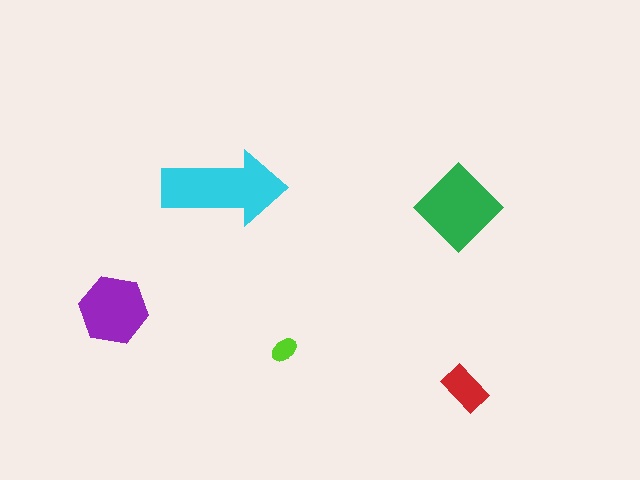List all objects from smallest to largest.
The lime ellipse, the red rectangle, the purple hexagon, the green diamond, the cyan arrow.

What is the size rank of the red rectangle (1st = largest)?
4th.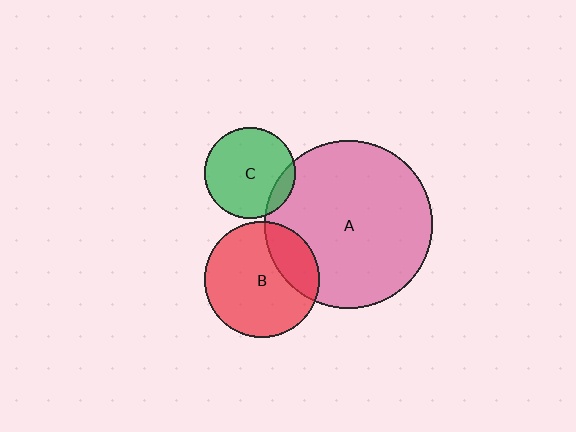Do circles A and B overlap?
Yes.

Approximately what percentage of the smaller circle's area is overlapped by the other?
Approximately 25%.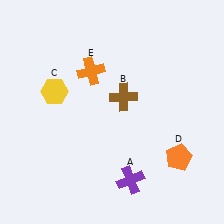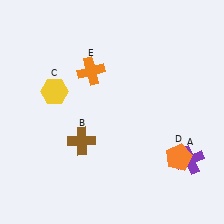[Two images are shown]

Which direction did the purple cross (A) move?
The purple cross (A) moved right.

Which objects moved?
The objects that moved are: the purple cross (A), the brown cross (B).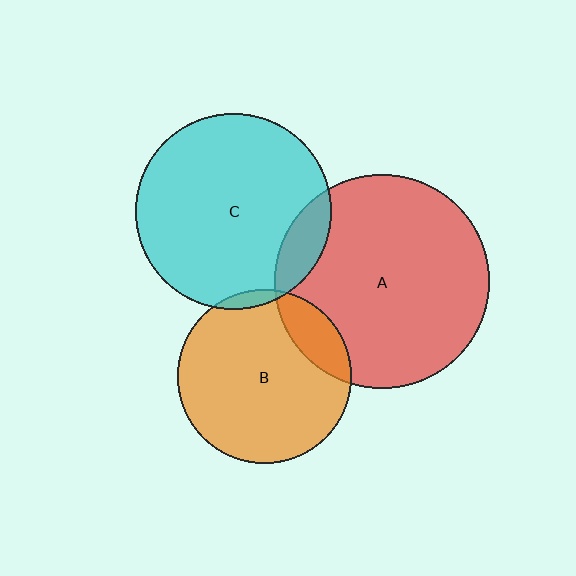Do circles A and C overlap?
Yes.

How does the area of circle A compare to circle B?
Approximately 1.5 times.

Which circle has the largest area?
Circle A (red).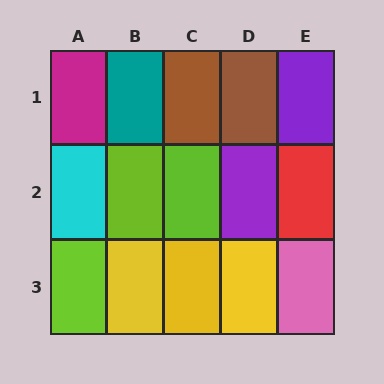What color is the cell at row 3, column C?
Yellow.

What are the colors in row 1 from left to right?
Magenta, teal, brown, brown, purple.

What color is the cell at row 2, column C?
Lime.